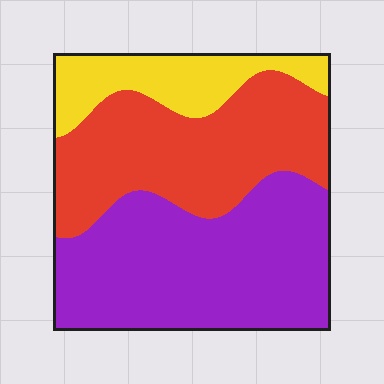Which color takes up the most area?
Purple, at roughly 45%.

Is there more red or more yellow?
Red.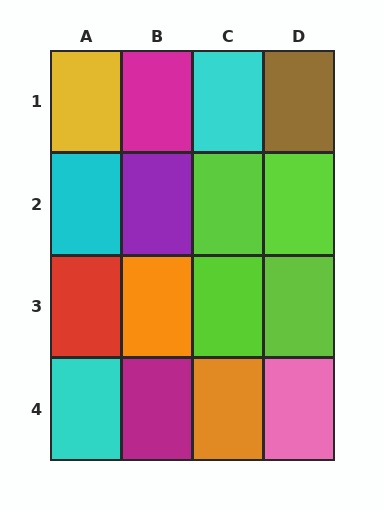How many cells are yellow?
1 cell is yellow.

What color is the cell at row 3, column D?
Lime.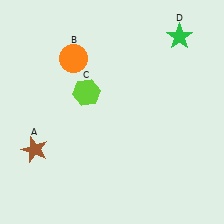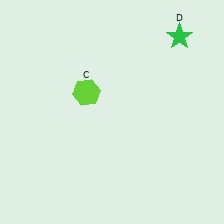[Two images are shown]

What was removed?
The orange circle (B), the brown star (A) were removed in Image 2.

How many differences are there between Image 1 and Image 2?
There are 2 differences between the two images.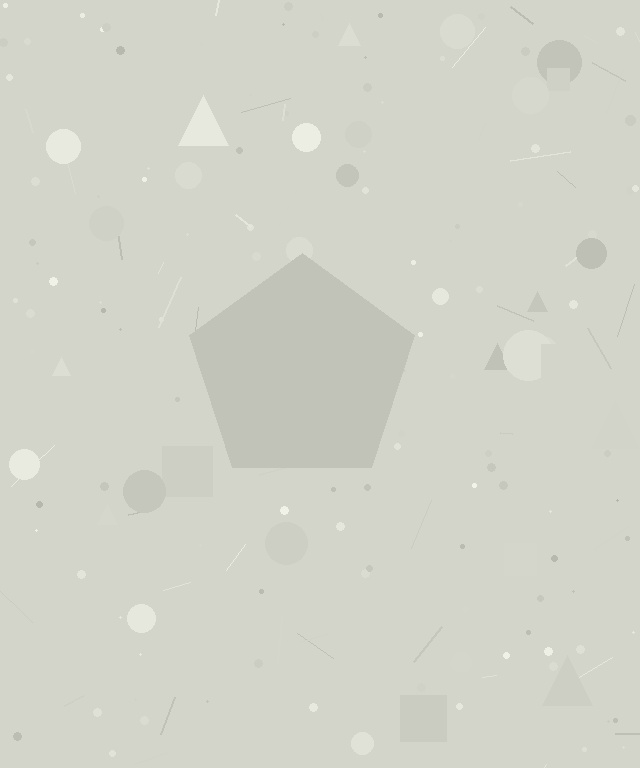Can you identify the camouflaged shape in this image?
The camouflaged shape is a pentagon.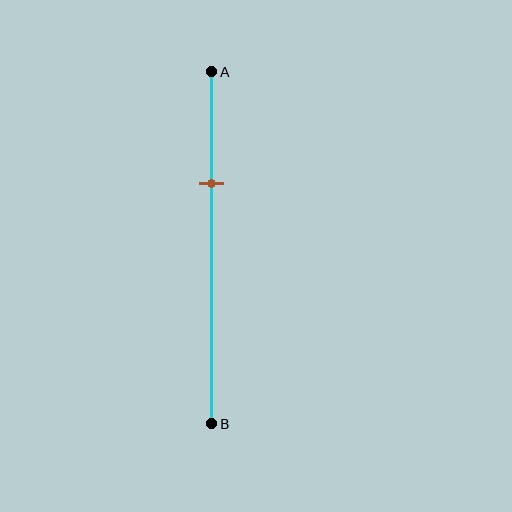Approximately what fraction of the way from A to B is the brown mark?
The brown mark is approximately 30% of the way from A to B.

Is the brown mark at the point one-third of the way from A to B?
Yes, the mark is approximately at the one-third point.